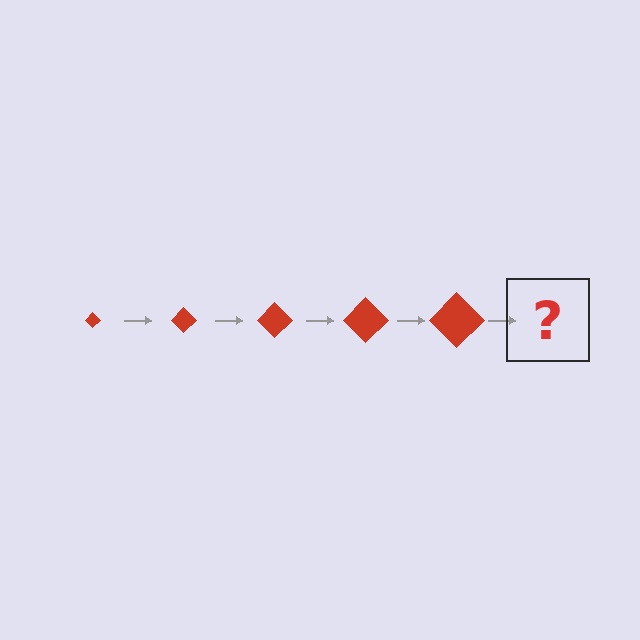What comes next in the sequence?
The next element should be a red diamond, larger than the previous one.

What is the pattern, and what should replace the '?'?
The pattern is that the diamond gets progressively larger each step. The '?' should be a red diamond, larger than the previous one.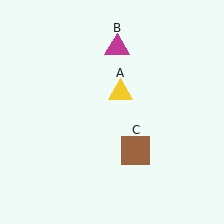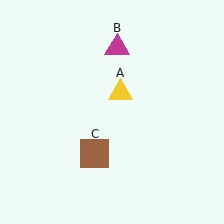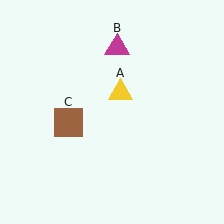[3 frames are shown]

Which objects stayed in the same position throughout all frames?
Yellow triangle (object A) and magenta triangle (object B) remained stationary.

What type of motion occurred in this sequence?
The brown square (object C) rotated clockwise around the center of the scene.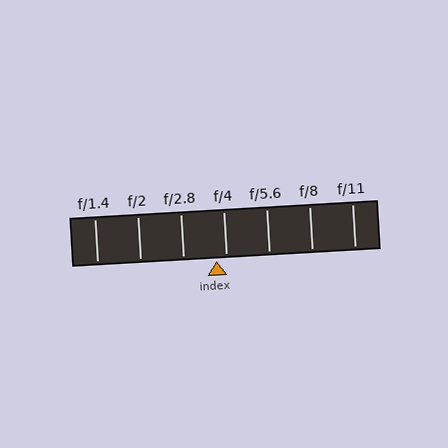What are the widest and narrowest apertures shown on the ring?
The widest aperture shown is f/1.4 and the narrowest is f/11.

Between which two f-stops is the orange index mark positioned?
The index mark is between f/2.8 and f/4.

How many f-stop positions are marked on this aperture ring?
There are 7 f-stop positions marked.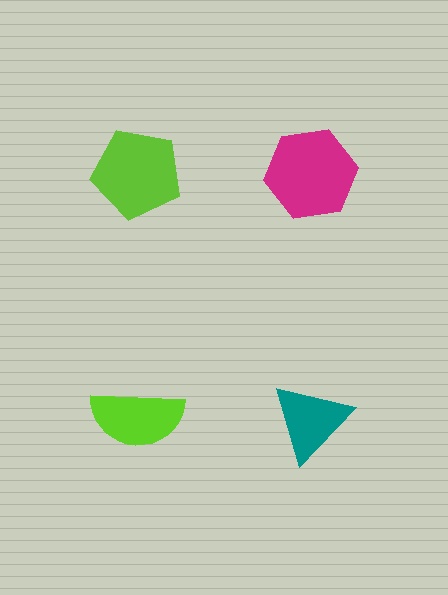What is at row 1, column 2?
A magenta hexagon.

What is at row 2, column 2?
A teal triangle.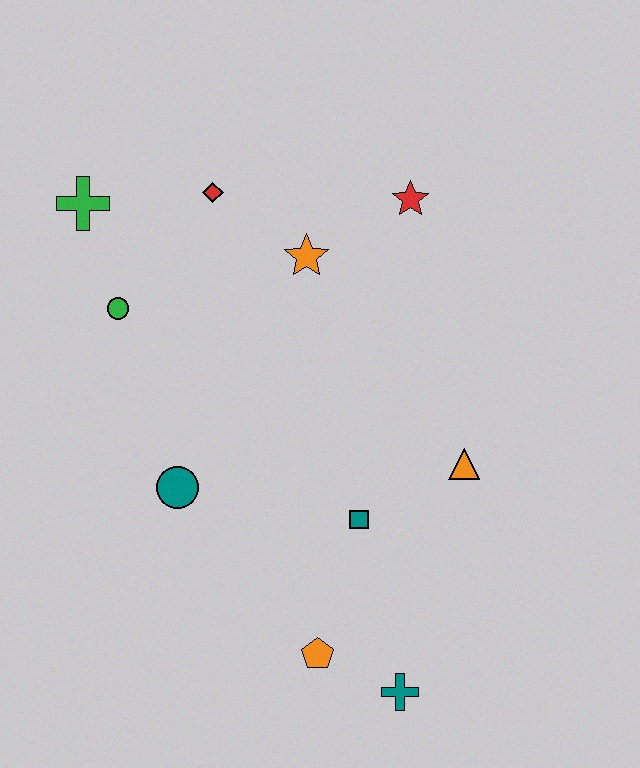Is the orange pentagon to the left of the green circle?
No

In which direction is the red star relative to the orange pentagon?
The red star is above the orange pentagon.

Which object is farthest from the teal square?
The green cross is farthest from the teal square.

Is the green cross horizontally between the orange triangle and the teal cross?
No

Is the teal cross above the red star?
No